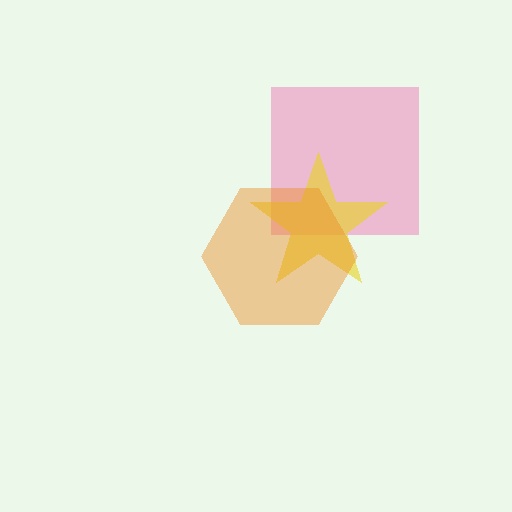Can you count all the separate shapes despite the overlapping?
Yes, there are 3 separate shapes.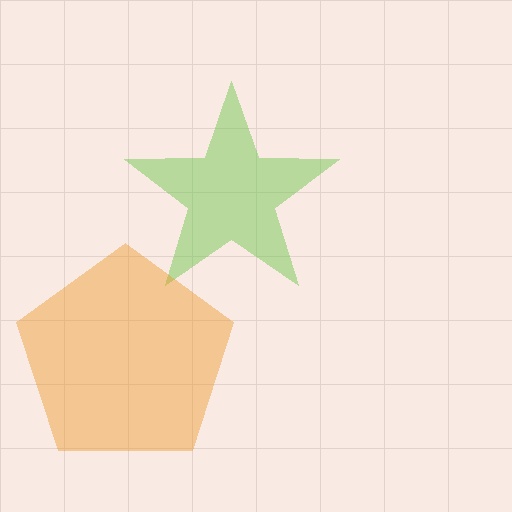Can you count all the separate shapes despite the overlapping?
Yes, there are 2 separate shapes.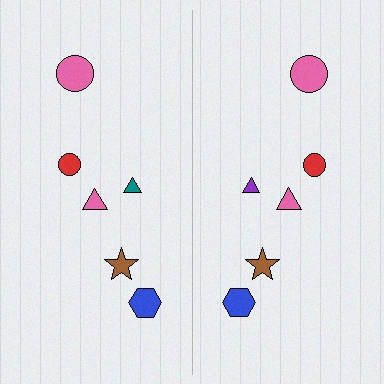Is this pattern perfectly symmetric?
No, the pattern is not perfectly symmetric. The purple triangle on the right side breaks the symmetry — its mirror counterpart is teal.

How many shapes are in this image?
There are 12 shapes in this image.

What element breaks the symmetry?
The purple triangle on the right side breaks the symmetry — its mirror counterpart is teal.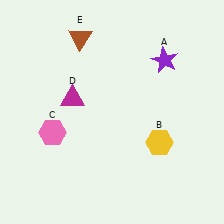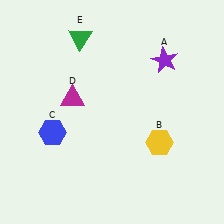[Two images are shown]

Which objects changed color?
C changed from pink to blue. E changed from brown to green.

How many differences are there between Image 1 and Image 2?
There are 2 differences between the two images.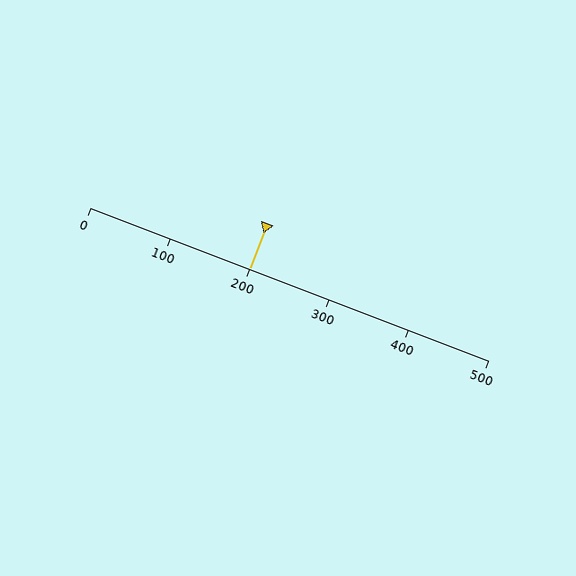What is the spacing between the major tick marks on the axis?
The major ticks are spaced 100 apart.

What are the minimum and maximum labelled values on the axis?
The axis runs from 0 to 500.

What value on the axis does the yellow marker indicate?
The marker indicates approximately 200.